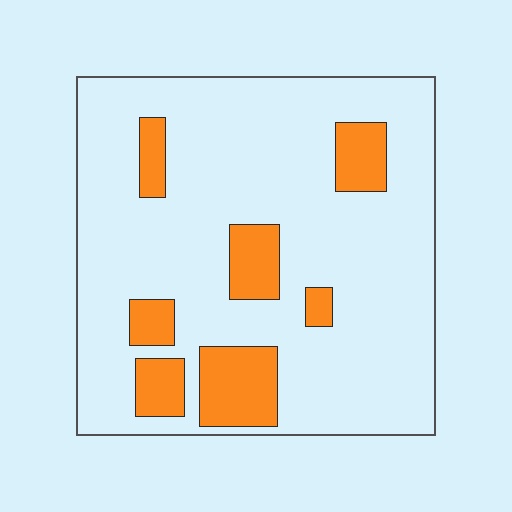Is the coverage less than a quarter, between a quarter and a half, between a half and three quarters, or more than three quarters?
Less than a quarter.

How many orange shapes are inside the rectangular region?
7.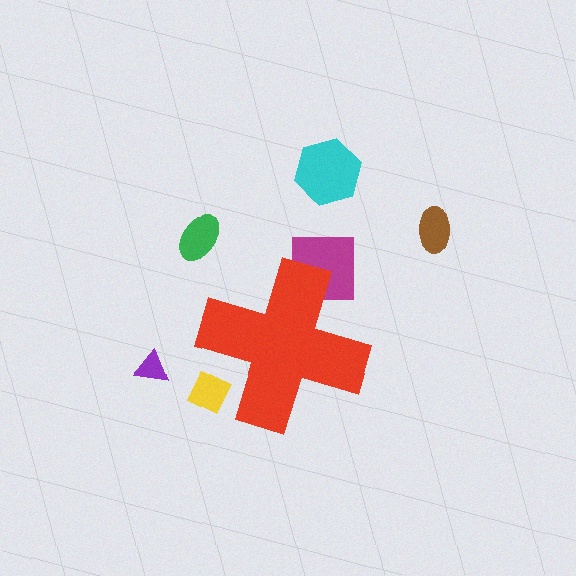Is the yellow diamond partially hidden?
Yes, the yellow diamond is partially hidden behind the red cross.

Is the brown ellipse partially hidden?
No, the brown ellipse is fully visible.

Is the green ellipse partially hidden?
No, the green ellipse is fully visible.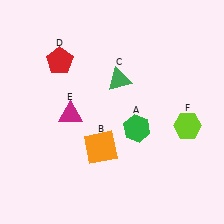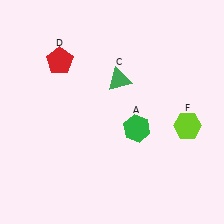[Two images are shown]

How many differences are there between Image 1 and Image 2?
There are 2 differences between the two images.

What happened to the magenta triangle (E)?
The magenta triangle (E) was removed in Image 2. It was in the bottom-left area of Image 1.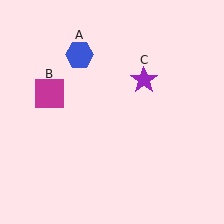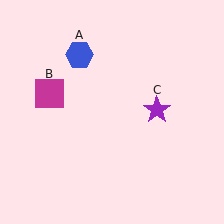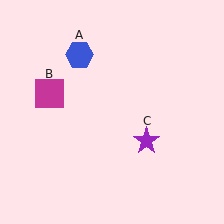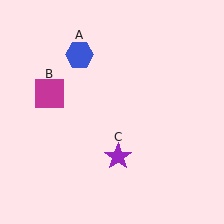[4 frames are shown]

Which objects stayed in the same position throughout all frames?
Blue hexagon (object A) and magenta square (object B) remained stationary.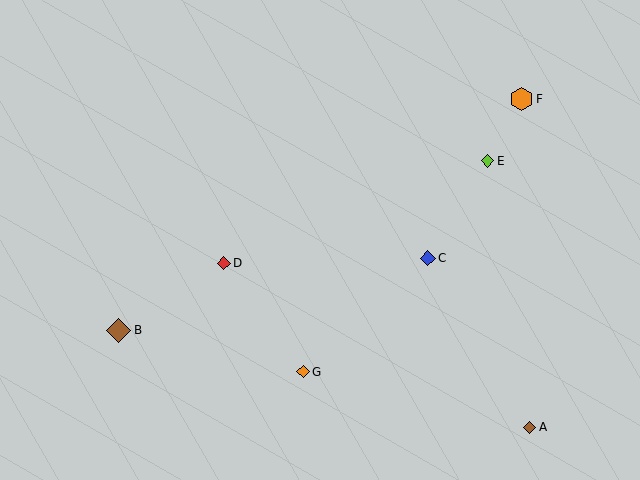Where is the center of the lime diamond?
The center of the lime diamond is at (487, 161).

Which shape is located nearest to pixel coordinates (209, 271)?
The red diamond (labeled D) at (224, 263) is nearest to that location.